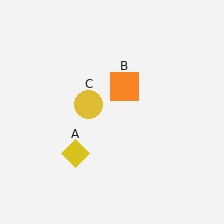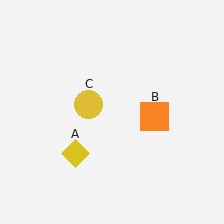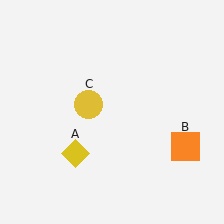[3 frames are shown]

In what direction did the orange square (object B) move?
The orange square (object B) moved down and to the right.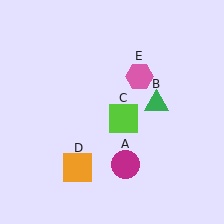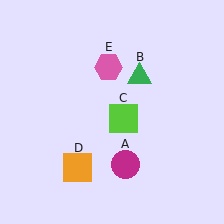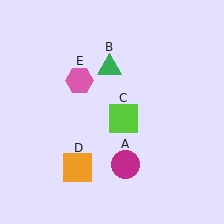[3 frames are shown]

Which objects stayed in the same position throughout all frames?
Magenta circle (object A) and lime square (object C) and orange square (object D) remained stationary.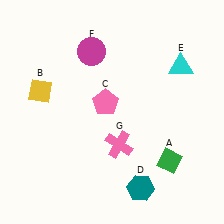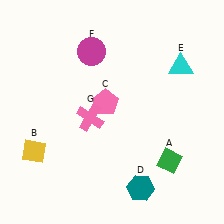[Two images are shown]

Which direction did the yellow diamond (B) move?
The yellow diamond (B) moved down.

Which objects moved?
The objects that moved are: the yellow diamond (B), the pink cross (G).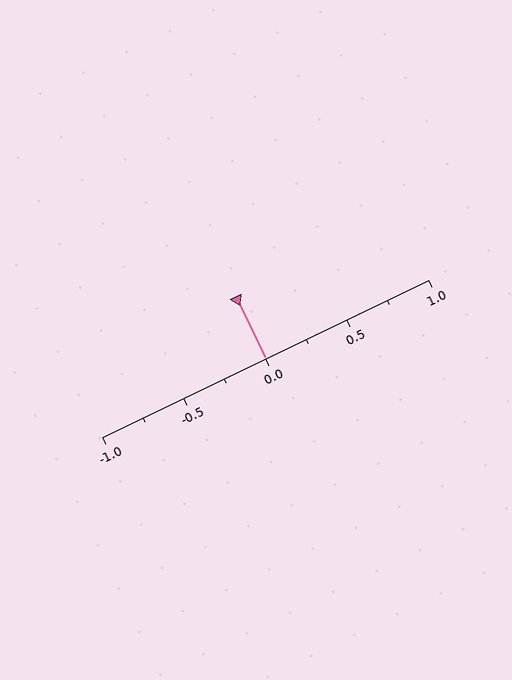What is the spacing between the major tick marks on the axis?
The major ticks are spaced 0.5 apart.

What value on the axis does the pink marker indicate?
The marker indicates approximately 0.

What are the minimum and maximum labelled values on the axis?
The axis runs from -1.0 to 1.0.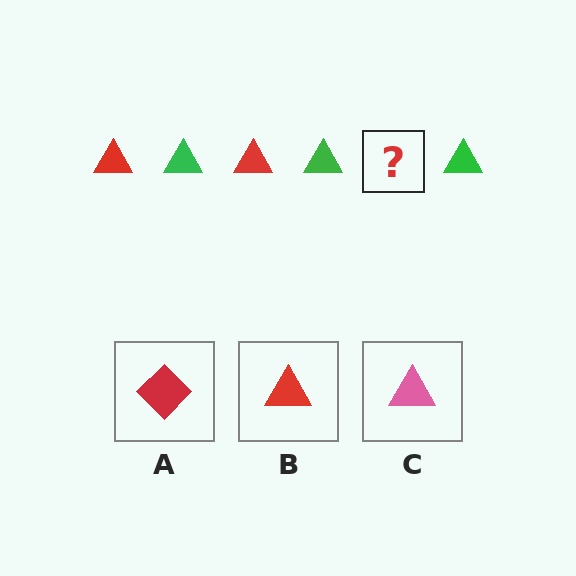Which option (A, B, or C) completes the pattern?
B.